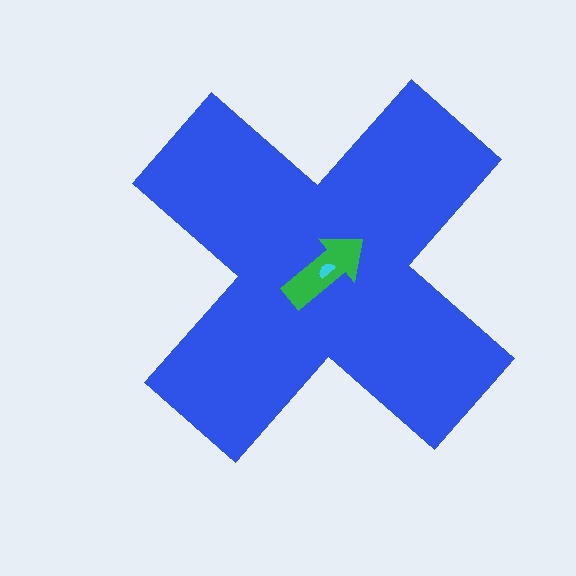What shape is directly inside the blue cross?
The green arrow.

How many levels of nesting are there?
3.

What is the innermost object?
The cyan semicircle.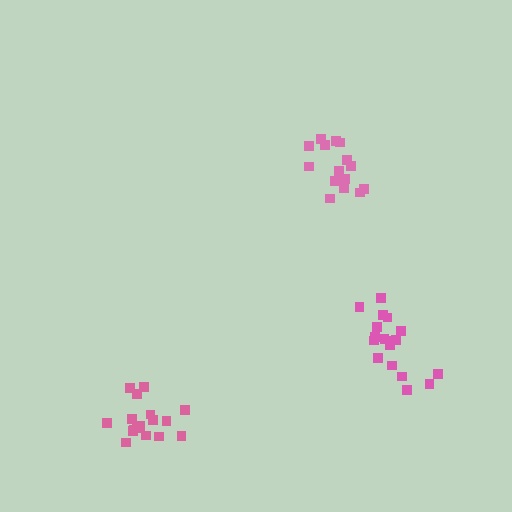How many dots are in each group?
Group 1: 15 dots, Group 2: 17 dots, Group 3: 18 dots (50 total).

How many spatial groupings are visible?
There are 3 spatial groupings.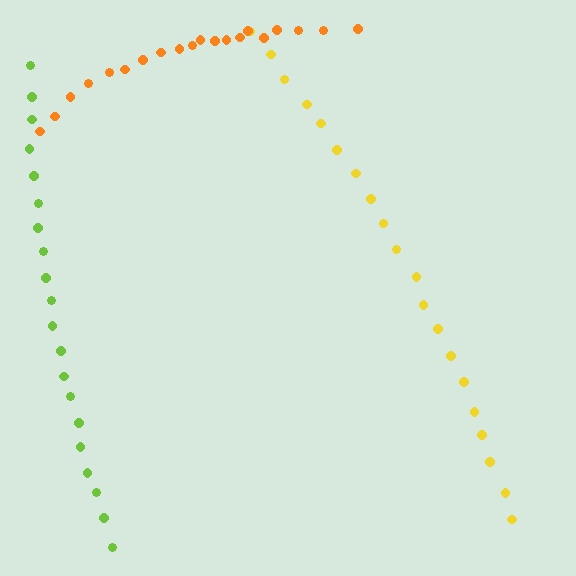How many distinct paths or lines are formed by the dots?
There are 3 distinct paths.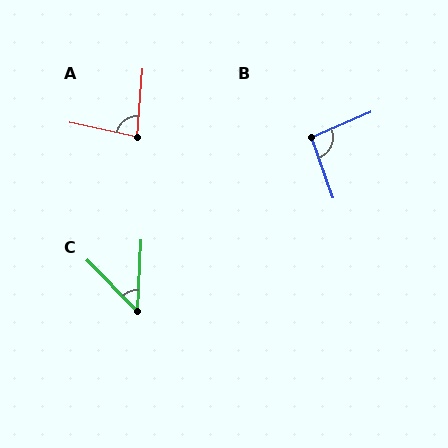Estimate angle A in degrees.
Approximately 82 degrees.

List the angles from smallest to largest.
C (48°), A (82°), B (95°).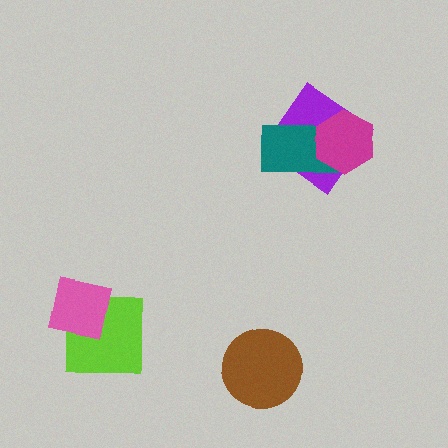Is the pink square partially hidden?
No, no other shape covers it.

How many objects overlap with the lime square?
1 object overlaps with the lime square.